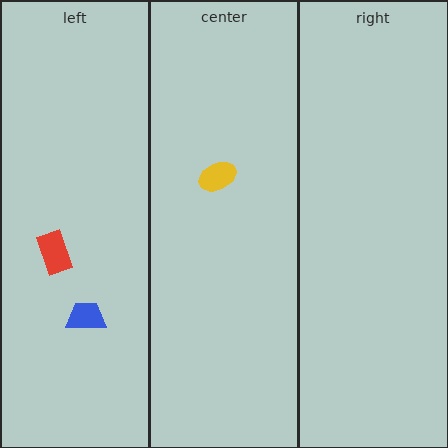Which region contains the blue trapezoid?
The left region.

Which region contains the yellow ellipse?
The center region.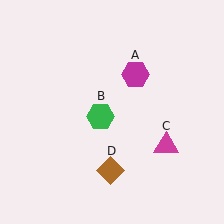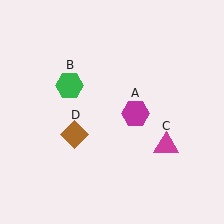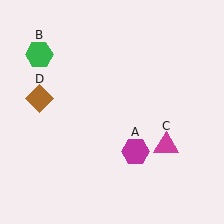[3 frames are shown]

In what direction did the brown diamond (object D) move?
The brown diamond (object D) moved up and to the left.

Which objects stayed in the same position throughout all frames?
Magenta triangle (object C) remained stationary.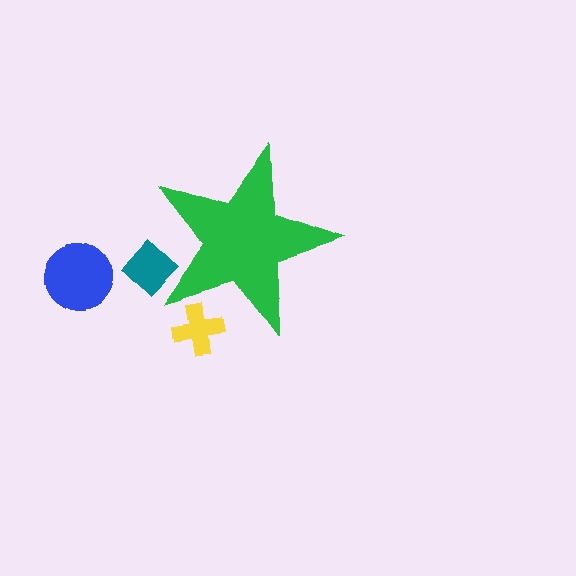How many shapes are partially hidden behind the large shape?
2 shapes are partially hidden.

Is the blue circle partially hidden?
No, the blue circle is fully visible.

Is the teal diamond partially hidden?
Yes, the teal diamond is partially hidden behind the green star.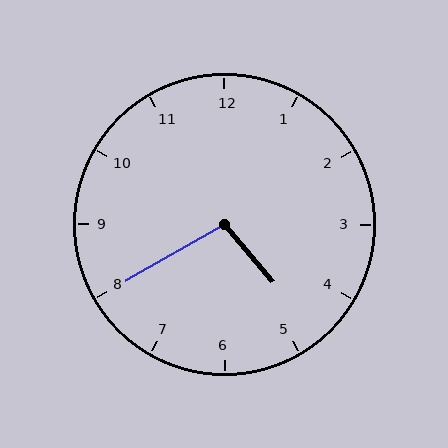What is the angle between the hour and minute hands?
Approximately 100 degrees.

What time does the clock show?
4:40.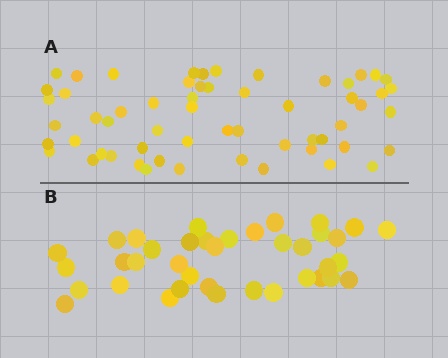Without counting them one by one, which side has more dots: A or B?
Region A (the top region) has more dots.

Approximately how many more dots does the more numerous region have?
Region A has approximately 20 more dots than region B.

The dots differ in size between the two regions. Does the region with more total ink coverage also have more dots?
No. Region B has more total ink coverage because its dots are larger, but region A actually contains more individual dots. Total area can be misleading — the number of items is what matters here.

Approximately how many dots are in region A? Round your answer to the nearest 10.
About 60 dots. (The exact count is 58, which rounds to 60.)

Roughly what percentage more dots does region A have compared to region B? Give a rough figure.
About 55% more.